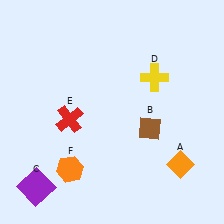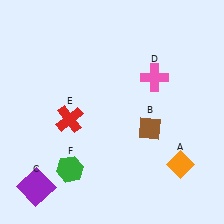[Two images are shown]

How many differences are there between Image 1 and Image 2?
There are 2 differences between the two images.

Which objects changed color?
D changed from yellow to pink. F changed from orange to green.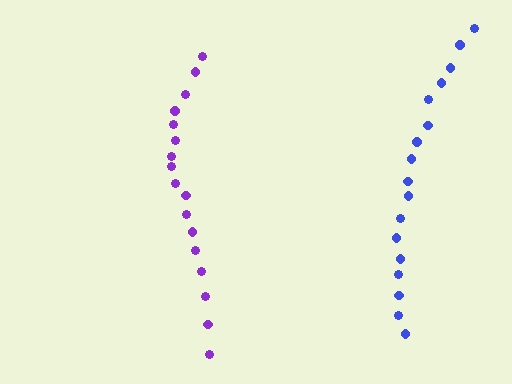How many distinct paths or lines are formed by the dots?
There are 2 distinct paths.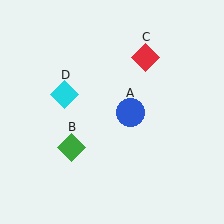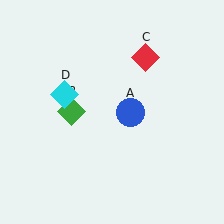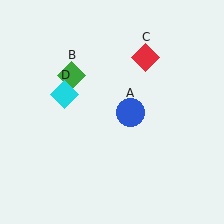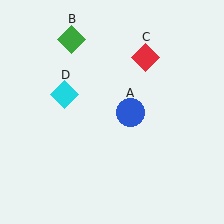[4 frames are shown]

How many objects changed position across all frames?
1 object changed position: green diamond (object B).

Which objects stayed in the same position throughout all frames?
Blue circle (object A) and red diamond (object C) and cyan diamond (object D) remained stationary.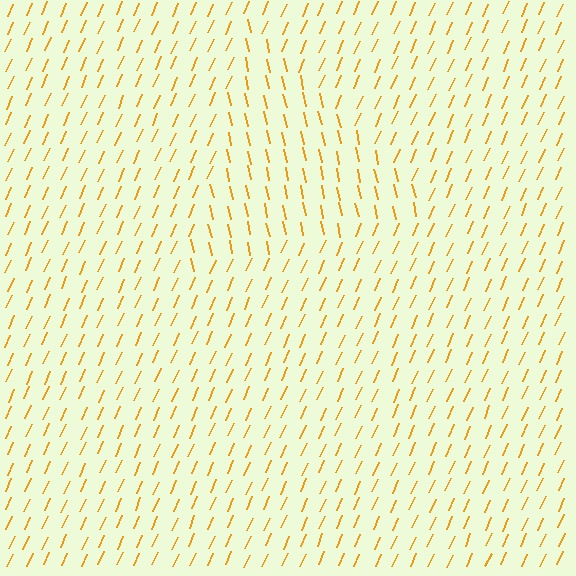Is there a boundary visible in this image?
Yes, there is a texture boundary formed by a change in line orientation.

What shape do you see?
I see a triangle.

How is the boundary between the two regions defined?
The boundary is defined purely by a change in line orientation (approximately 36 degrees difference). All lines are the same color and thickness.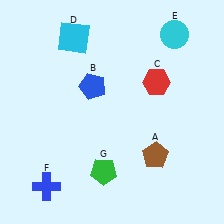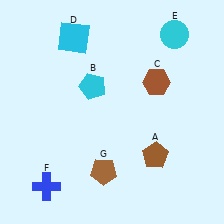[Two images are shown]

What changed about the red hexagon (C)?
In Image 1, C is red. In Image 2, it changed to brown.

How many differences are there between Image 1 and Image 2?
There are 3 differences between the two images.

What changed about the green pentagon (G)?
In Image 1, G is green. In Image 2, it changed to brown.